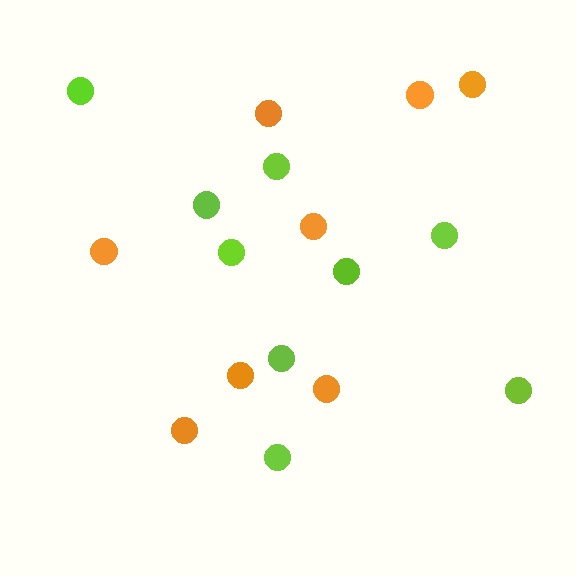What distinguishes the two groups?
There are 2 groups: one group of orange circles (8) and one group of lime circles (9).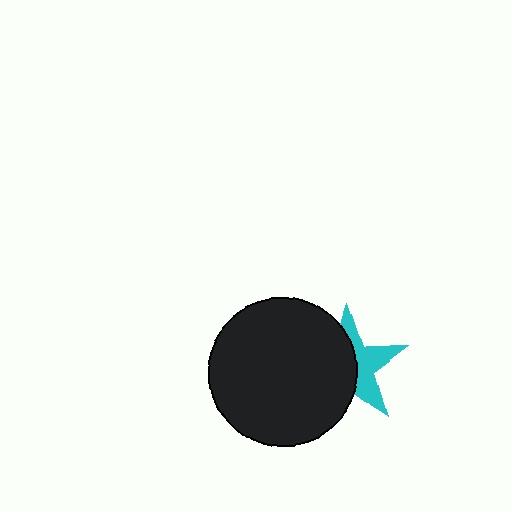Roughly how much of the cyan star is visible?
A small part of it is visible (roughly 45%).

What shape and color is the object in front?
The object in front is a black circle.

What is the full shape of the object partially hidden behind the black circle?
The partially hidden object is a cyan star.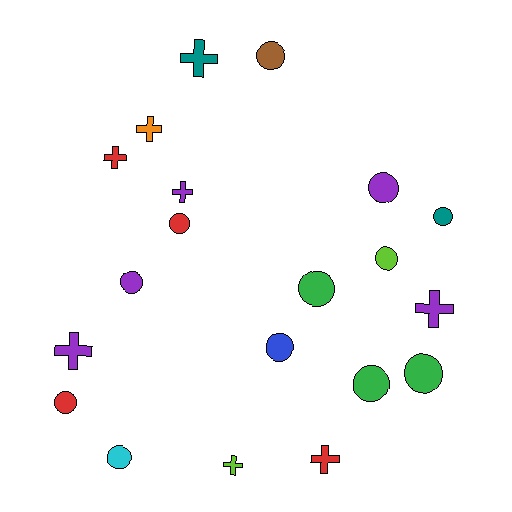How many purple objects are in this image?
There are 5 purple objects.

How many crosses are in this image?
There are 8 crosses.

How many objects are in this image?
There are 20 objects.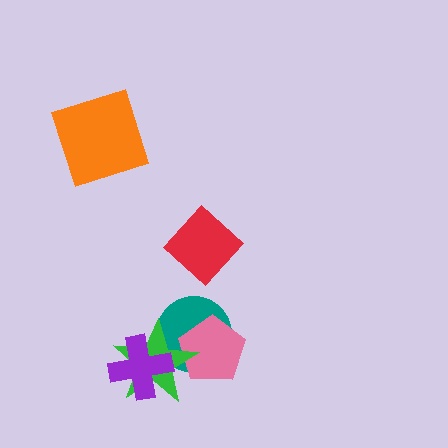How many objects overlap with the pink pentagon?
2 objects overlap with the pink pentagon.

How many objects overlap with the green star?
3 objects overlap with the green star.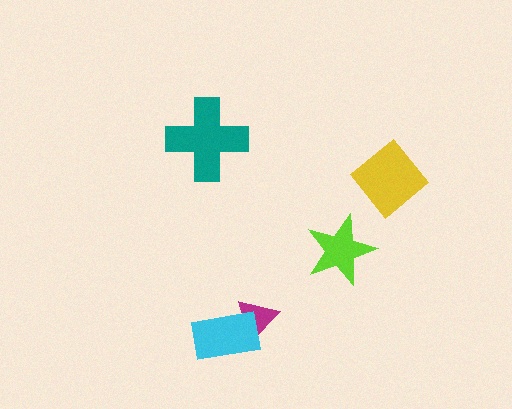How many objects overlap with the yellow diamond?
0 objects overlap with the yellow diamond.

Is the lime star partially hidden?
No, no other shape covers it.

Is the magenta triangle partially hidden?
Yes, it is partially covered by another shape.